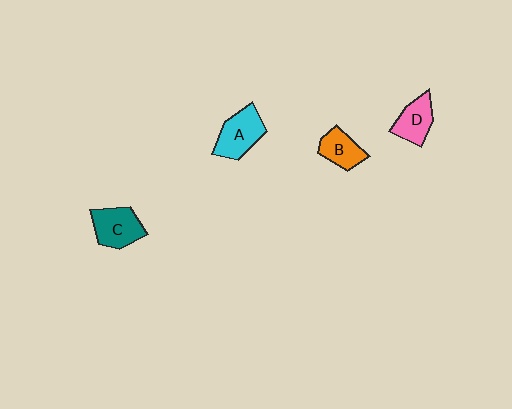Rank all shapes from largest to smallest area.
From largest to smallest: A (cyan), C (teal), D (pink), B (orange).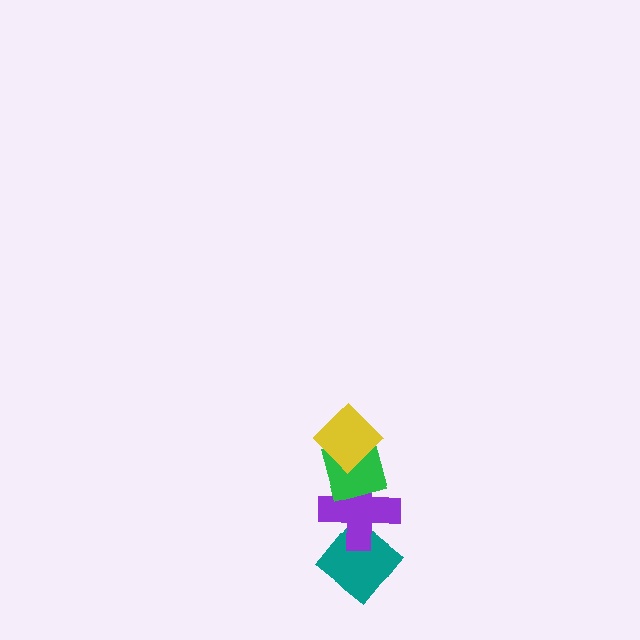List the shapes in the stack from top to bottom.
From top to bottom: the yellow diamond, the green diamond, the purple cross, the teal diamond.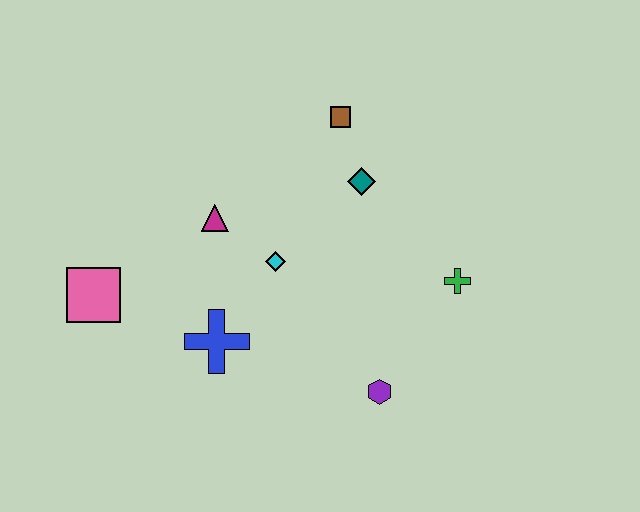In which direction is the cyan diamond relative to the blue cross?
The cyan diamond is above the blue cross.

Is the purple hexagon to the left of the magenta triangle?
No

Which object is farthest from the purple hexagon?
The pink square is farthest from the purple hexagon.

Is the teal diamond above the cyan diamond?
Yes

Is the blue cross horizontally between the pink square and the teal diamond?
Yes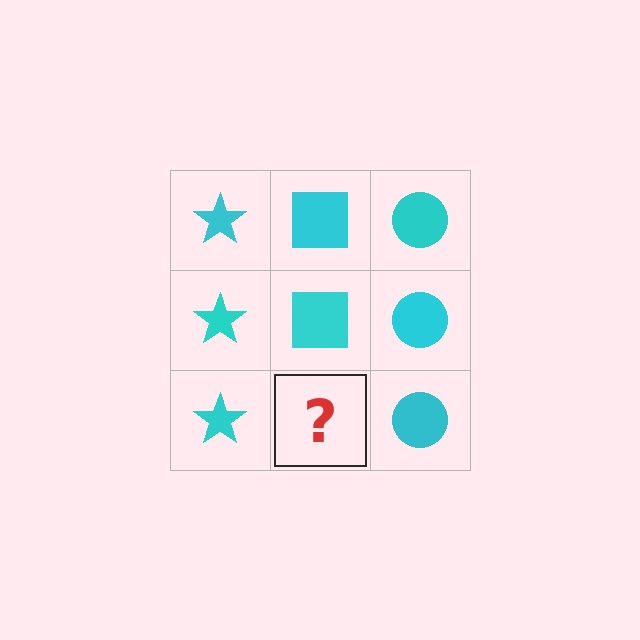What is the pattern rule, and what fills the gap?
The rule is that each column has a consistent shape. The gap should be filled with a cyan square.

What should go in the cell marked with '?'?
The missing cell should contain a cyan square.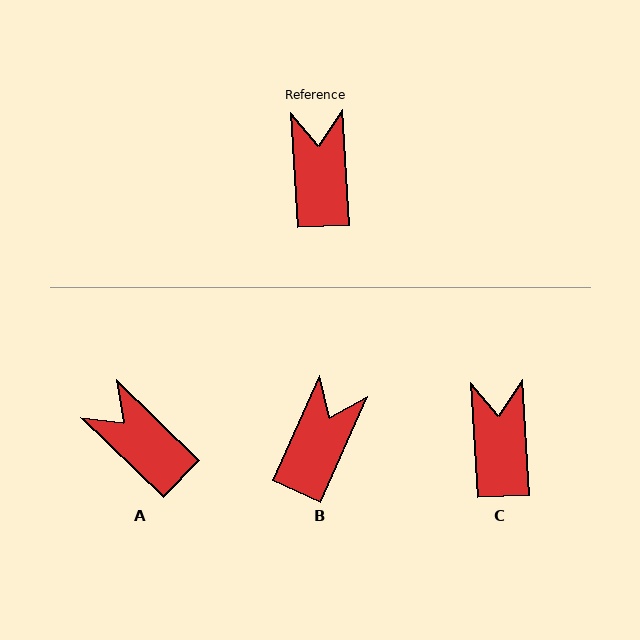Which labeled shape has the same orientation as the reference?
C.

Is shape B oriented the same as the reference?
No, it is off by about 27 degrees.